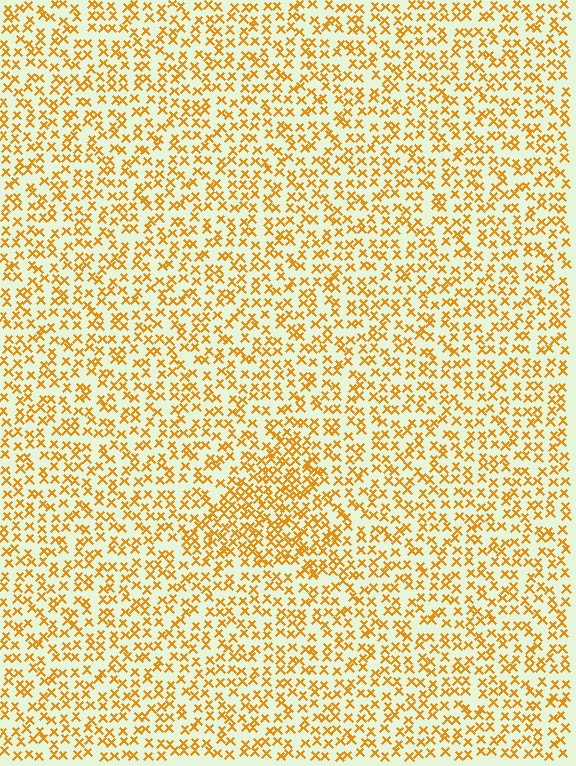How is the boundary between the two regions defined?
The boundary is defined by a change in element density (approximately 1.7x ratio). All elements are the same color, size, and shape.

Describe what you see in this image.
The image contains small orange elements arranged at two different densities. A triangle-shaped region is visible where the elements are more densely packed than the surrounding area.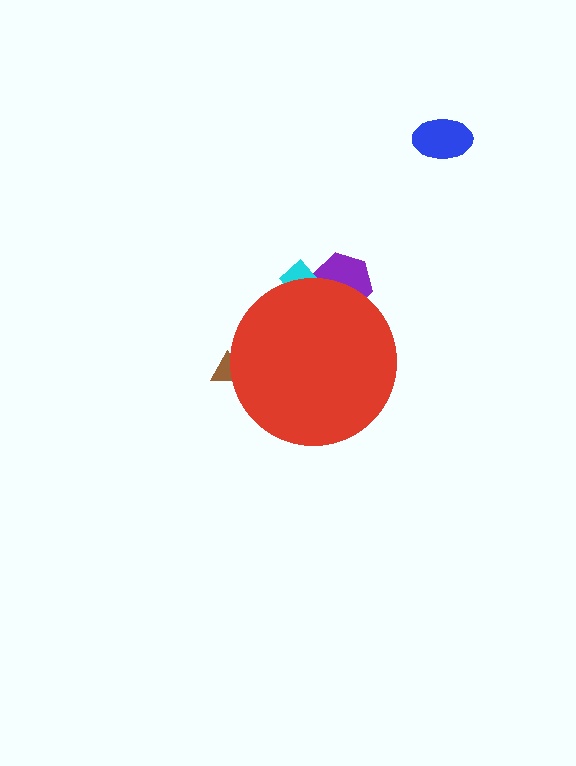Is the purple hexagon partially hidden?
Yes, the purple hexagon is partially hidden behind the red circle.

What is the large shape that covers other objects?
A red circle.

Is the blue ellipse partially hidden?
No, the blue ellipse is fully visible.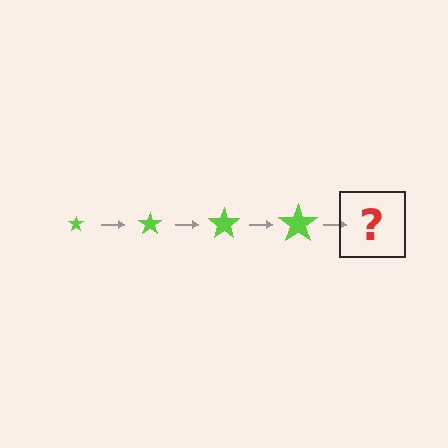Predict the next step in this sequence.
The next step is a lime star, larger than the previous one.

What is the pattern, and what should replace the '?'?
The pattern is that the star gets progressively larger each step. The '?' should be a lime star, larger than the previous one.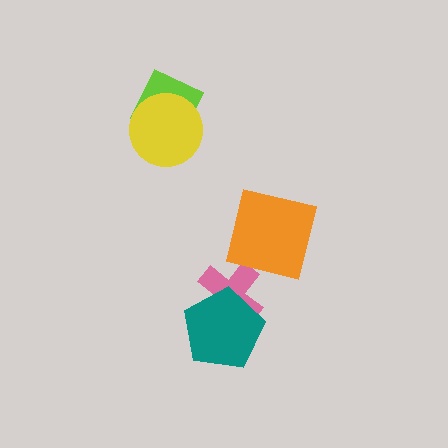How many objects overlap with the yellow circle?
1 object overlaps with the yellow circle.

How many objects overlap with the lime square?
1 object overlaps with the lime square.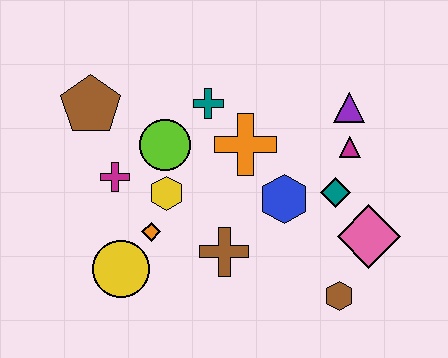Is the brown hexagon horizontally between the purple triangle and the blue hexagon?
Yes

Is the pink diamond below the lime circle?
Yes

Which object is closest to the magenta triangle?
The purple triangle is closest to the magenta triangle.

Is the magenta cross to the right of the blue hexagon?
No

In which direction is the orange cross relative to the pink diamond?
The orange cross is to the left of the pink diamond.